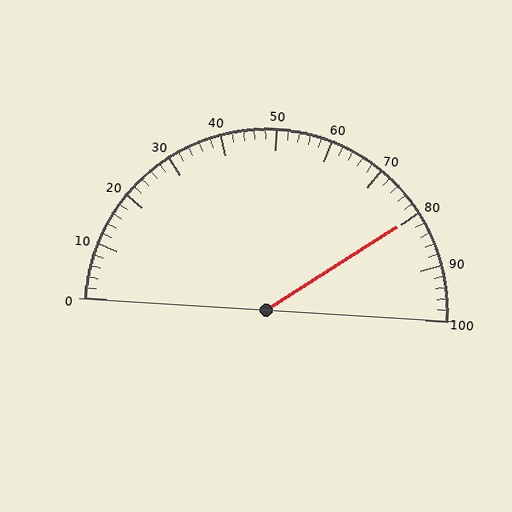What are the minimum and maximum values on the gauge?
The gauge ranges from 0 to 100.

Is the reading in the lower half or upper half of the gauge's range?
The reading is in the upper half of the range (0 to 100).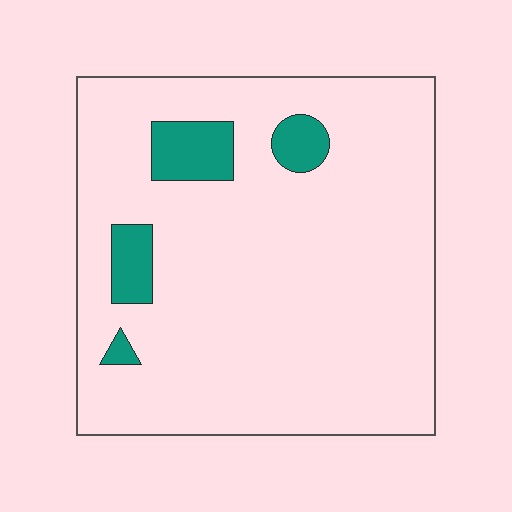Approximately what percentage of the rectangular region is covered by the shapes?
Approximately 10%.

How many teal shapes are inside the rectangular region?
4.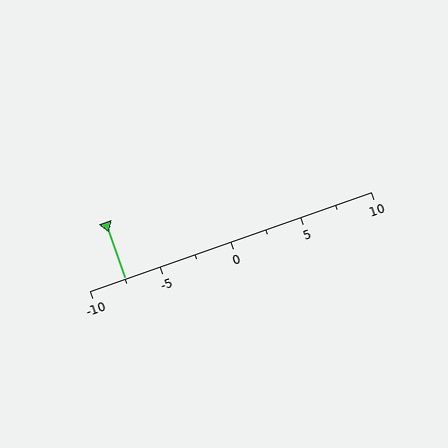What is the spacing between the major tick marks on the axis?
The major ticks are spaced 5 apart.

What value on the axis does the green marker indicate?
The marker indicates approximately -7.5.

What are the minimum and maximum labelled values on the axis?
The axis runs from -10 to 10.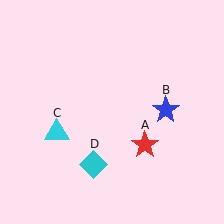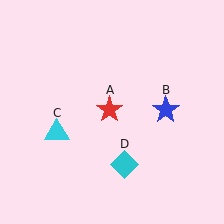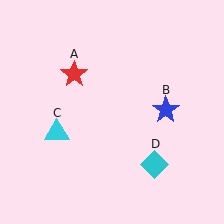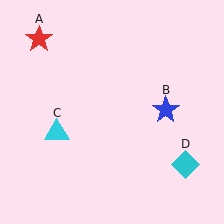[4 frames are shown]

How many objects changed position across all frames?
2 objects changed position: red star (object A), cyan diamond (object D).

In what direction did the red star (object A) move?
The red star (object A) moved up and to the left.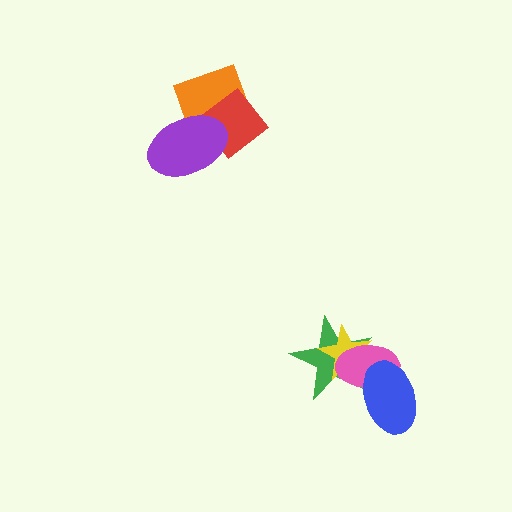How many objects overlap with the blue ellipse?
2 objects overlap with the blue ellipse.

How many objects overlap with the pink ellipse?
3 objects overlap with the pink ellipse.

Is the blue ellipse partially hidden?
No, no other shape covers it.